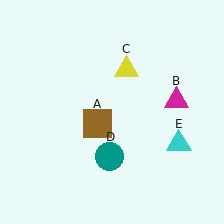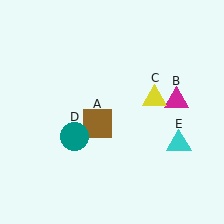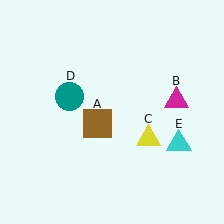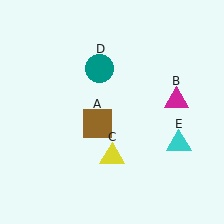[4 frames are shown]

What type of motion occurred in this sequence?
The yellow triangle (object C), teal circle (object D) rotated clockwise around the center of the scene.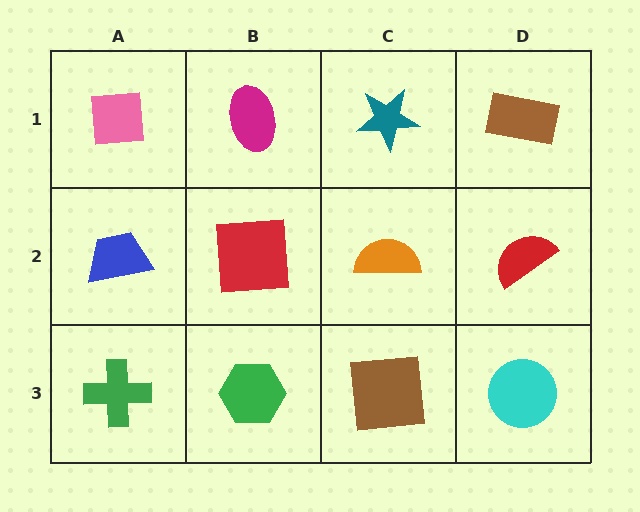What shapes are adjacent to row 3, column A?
A blue trapezoid (row 2, column A), a green hexagon (row 3, column B).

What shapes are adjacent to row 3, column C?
An orange semicircle (row 2, column C), a green hexagon (row 3, column B), a cyan circle (row 3, column D).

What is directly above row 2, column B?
A magenta ellipse.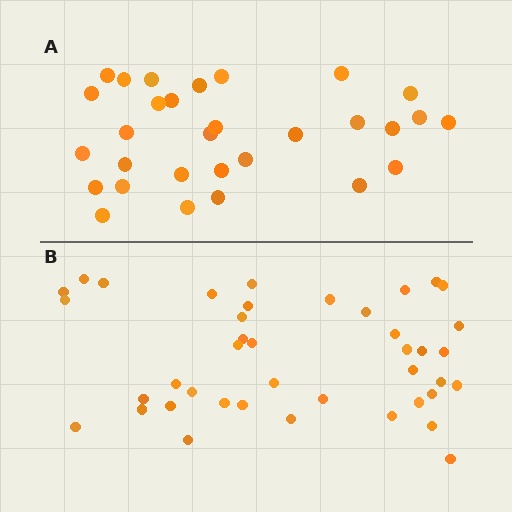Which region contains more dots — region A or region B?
Region B (the bottom region) has more dots.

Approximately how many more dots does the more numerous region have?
Region B has roughly 12 or so more dots than region A.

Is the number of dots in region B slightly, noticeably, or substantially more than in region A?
Region B has noticeably more, but not dramatically so. The ratio is roughly 1.4 to 1.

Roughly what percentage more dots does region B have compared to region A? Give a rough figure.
About 35% more.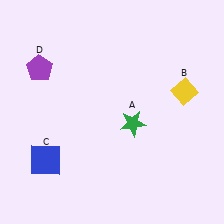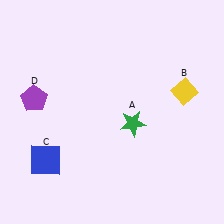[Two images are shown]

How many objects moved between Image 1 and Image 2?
1 object moved between the two images.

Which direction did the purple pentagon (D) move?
The purple pentagon (D) moved down.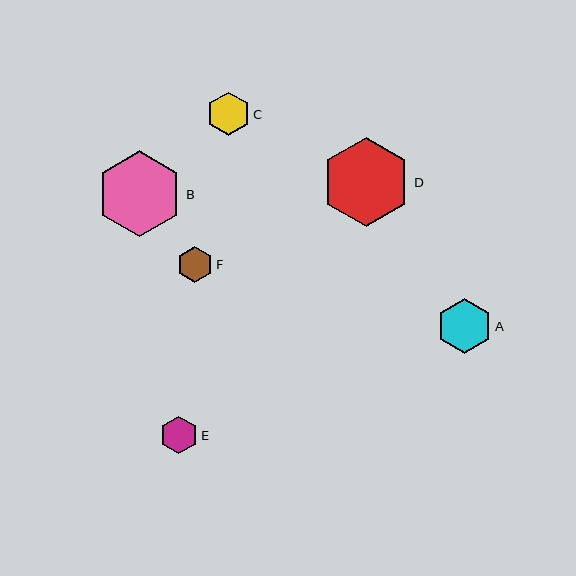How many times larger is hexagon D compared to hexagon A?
Hexagon D is approximately 1.6 times the size of hexagon A.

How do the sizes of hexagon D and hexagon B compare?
Hexagon D and hexagon B are approximately the same size.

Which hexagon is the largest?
Hexagon D is the largest with a size of approximately 90 pixels.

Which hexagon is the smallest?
Hexagon F is the smallest with a size of approximately 36 pixels.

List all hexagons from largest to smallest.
From largest to smallest: D, B, A, C, E, F.